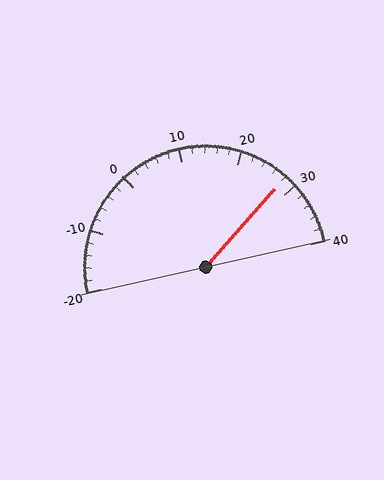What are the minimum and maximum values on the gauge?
The gauge ranges from -20 to 40.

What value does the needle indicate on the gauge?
The needle indicates approximately 28.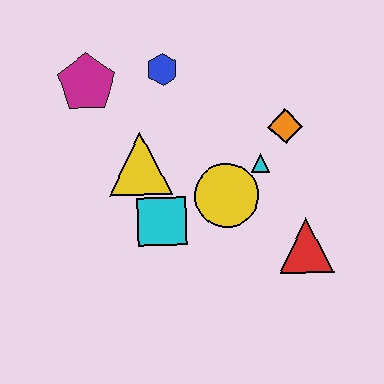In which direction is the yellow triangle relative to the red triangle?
The yellow triangle is to the left of the red triangle.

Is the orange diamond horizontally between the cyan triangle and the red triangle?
Yes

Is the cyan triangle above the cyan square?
Yes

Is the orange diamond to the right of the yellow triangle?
Yes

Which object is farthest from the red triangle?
The magenta pentagon is farthest from the red triangle.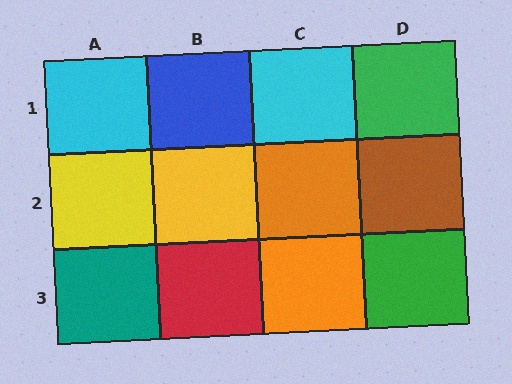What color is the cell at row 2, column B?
Yellow.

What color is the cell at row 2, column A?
Yellow.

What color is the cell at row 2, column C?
Orange.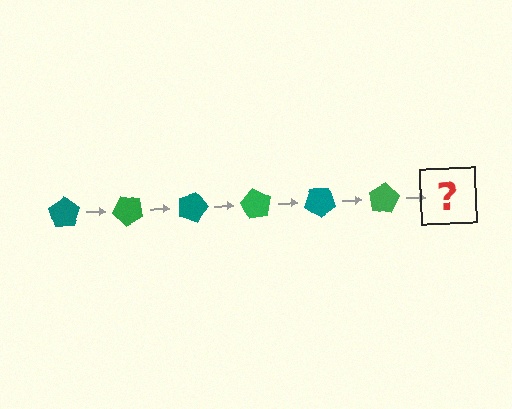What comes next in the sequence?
The next element should be a teal pentagon, rotated 270 degrees from the start.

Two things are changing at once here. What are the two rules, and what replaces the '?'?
The two rules are that it rotates 45 degrees each step and the color cycles through teal and green. The '?' should be a teal pentagon, rotated 270 degrees from the start.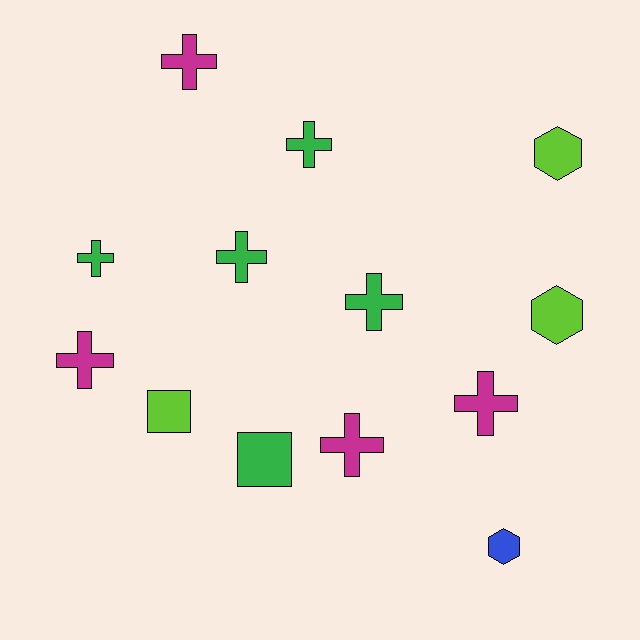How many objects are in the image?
There are 13 objects.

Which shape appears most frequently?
Cross, with 8 objects.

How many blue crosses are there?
There are no blue crosses.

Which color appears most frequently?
Green, with 5 objects.